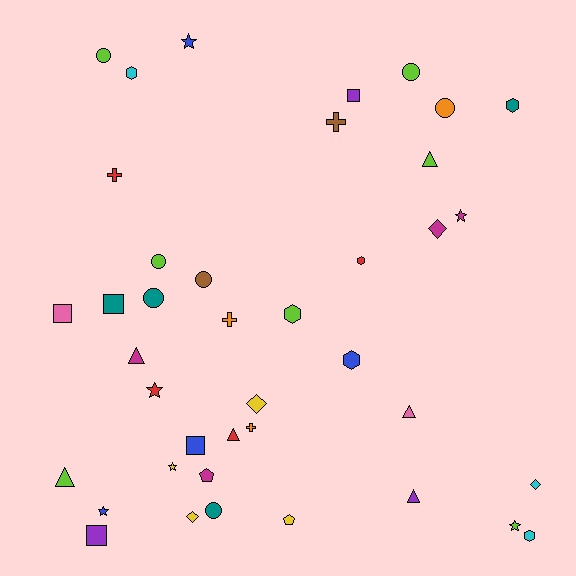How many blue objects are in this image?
There are 4 blue objects.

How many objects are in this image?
There are 40 objects.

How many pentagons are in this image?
There are 2 pentagons.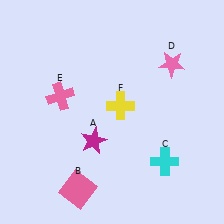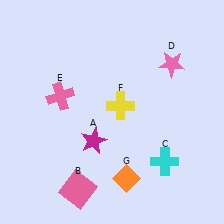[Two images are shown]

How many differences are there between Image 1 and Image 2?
There is 1 difference between the two images.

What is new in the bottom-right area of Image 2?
An orange diamond (G) was added in the bottom-right area of Image 2.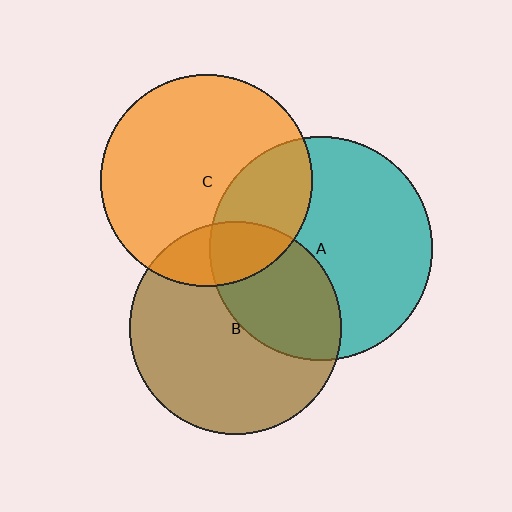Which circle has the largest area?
Circle A (teal).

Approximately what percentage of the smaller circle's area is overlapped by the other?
Approximately 35%.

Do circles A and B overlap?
Yes.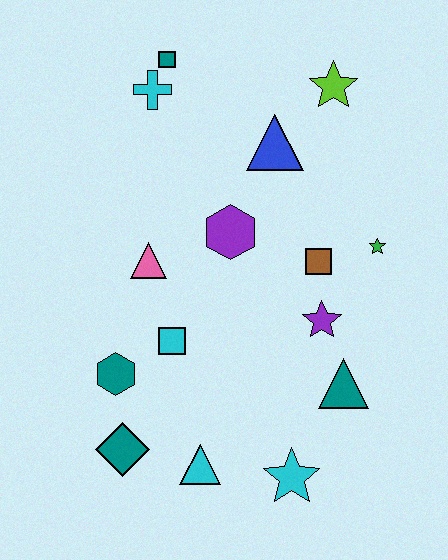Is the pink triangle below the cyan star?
No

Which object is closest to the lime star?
The blue triangle is closest to the lime star.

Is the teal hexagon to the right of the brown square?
No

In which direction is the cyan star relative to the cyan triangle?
The cyan star is to the right of the cyan triangle.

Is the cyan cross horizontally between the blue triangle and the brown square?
No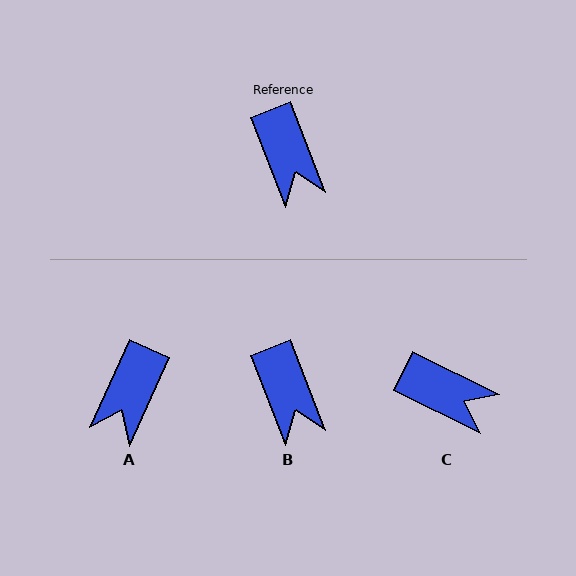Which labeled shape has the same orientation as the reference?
B.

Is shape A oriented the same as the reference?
No, it is off by about 46 degrees.